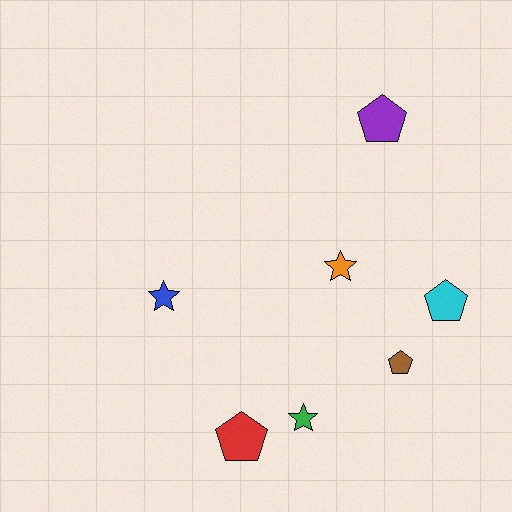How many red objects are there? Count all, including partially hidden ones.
There is 1 red object.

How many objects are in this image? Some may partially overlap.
There are 7 objects.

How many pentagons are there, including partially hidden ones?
There are 4 pentagons.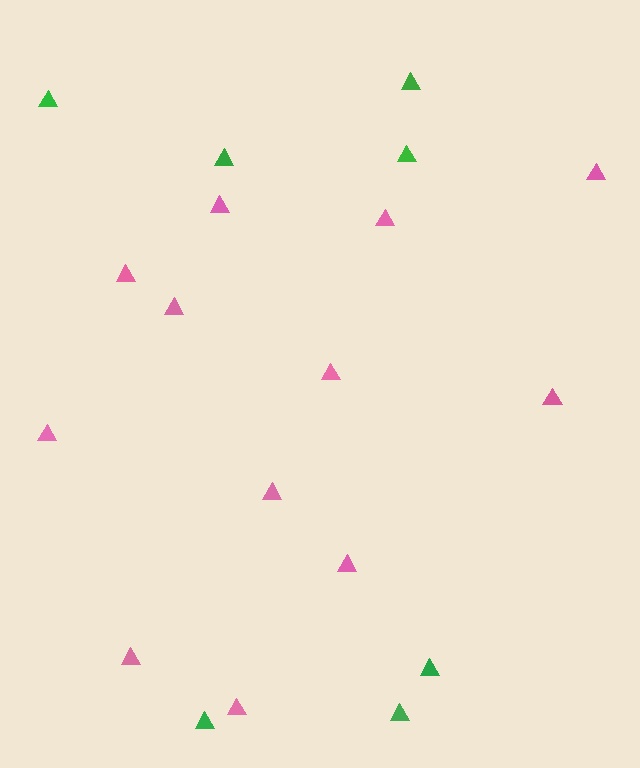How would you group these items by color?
There are 2 groups: one group of pink triangles (12) and one group of green triangles (7).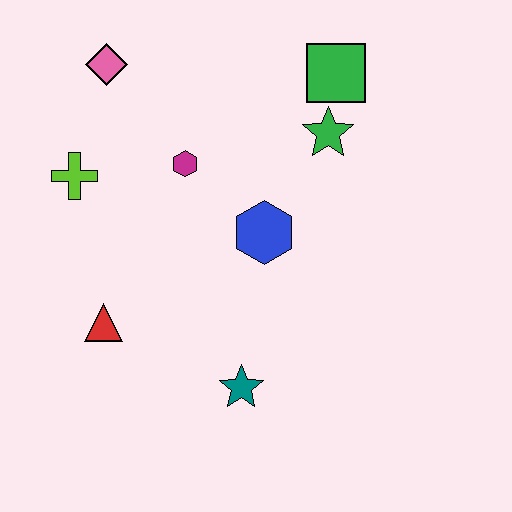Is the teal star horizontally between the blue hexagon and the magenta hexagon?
Yes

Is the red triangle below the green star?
Yes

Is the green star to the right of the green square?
No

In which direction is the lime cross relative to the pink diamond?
The lime cross is below the pink diamond.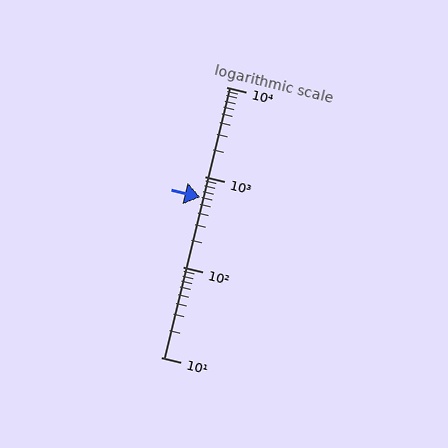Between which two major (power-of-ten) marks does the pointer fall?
The pointer is between 100 and 1000.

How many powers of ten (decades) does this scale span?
The scale spans 3 decades, from 10 to 10000.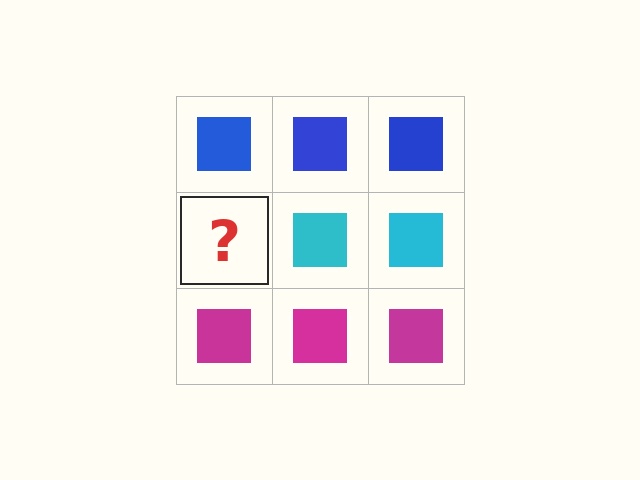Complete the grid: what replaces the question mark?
The question mark should be replaced with a cyan square.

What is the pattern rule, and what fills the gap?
The rule is that each row has a consistent color. The gap should be filled with a cyan square.